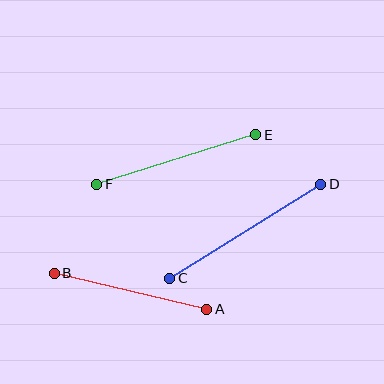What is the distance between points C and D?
The distance is approximately 178 pixels.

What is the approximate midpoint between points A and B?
The midpoint is at approximately (130, 291) pixels.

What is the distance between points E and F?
The distance is approximately 166 pixels.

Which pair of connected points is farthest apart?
Points C and D are farthest apart.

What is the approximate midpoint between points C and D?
The midpoint is at approximately (245, 231) pixels.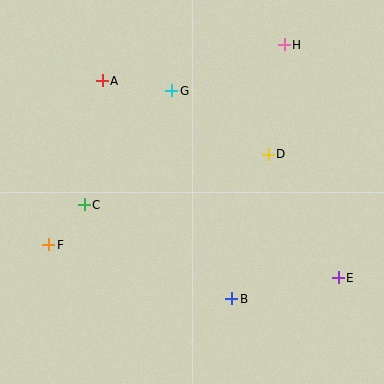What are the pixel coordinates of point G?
Point G is at (172, 91).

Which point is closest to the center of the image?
Point D at (268, 154) is closest to the center.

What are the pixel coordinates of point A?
Point A is at (102, 81).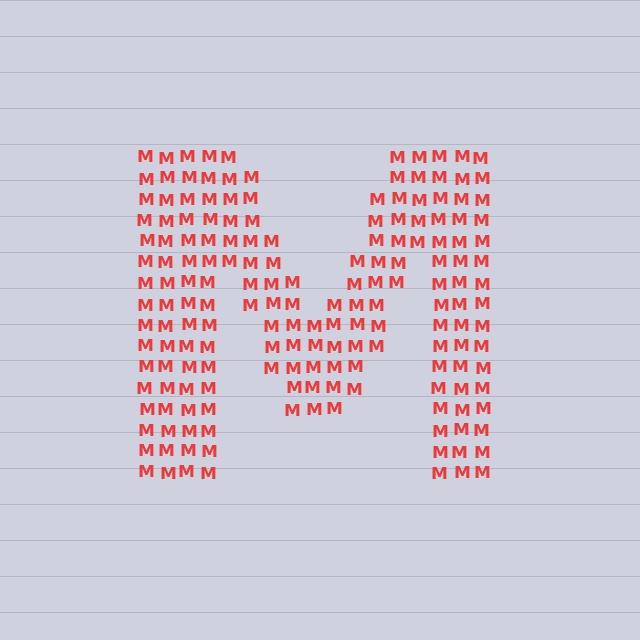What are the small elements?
The small elements are letter M's.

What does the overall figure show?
The overall figure shows the letter M.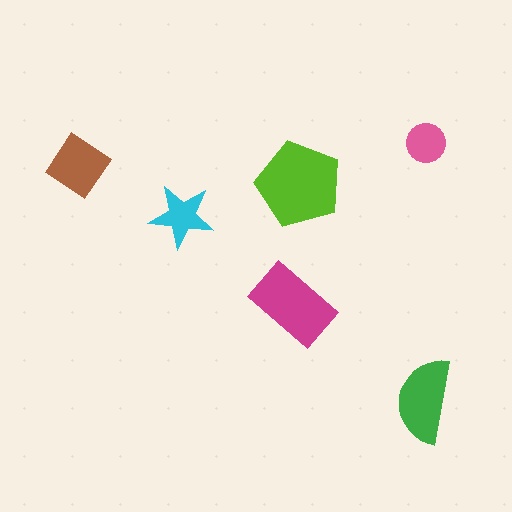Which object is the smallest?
The pink circle.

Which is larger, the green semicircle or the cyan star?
The green semicircle.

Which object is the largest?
The lime pentagon.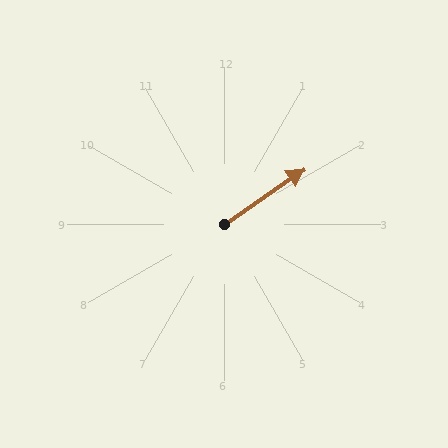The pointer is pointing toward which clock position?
Roughly 2 o'clock.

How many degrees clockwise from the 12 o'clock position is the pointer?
Approximately 55 degrees.